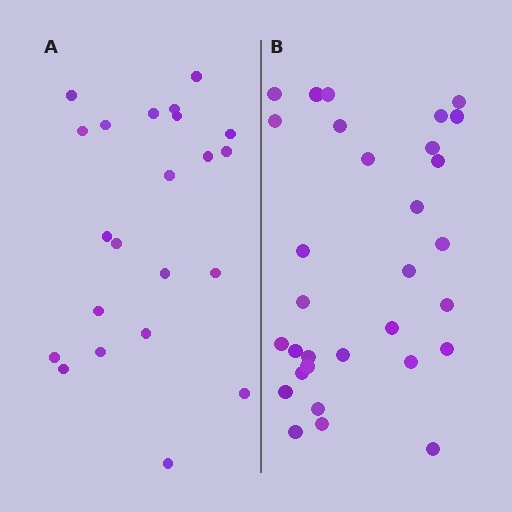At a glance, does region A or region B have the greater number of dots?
Region B (the right region) has more dots.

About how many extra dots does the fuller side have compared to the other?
Region B has roughly 8 or so more dots than region A.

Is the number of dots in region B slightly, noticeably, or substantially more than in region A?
Region B has noticeably more, but not dramatically so. The ratio is roughly 1.4 to 1.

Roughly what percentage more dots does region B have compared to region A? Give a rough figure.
About 40% more.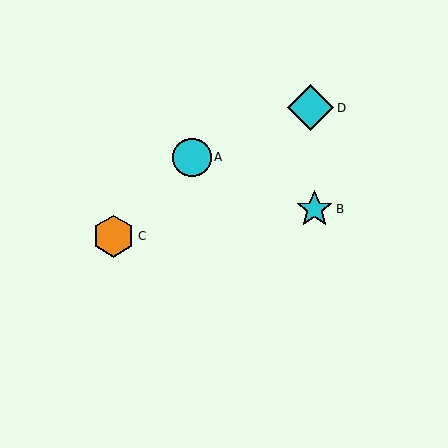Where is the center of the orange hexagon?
The center of the orange hexagon is at (114, 236).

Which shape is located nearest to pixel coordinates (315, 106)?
The cyan diamond (labeled D) at (310, 108) is nearest to that location.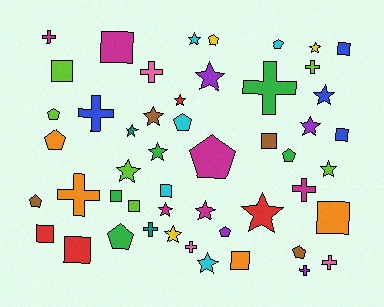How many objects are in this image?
There are 50 objects.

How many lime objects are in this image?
There are 6 lime objects.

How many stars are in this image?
There are 16 stars.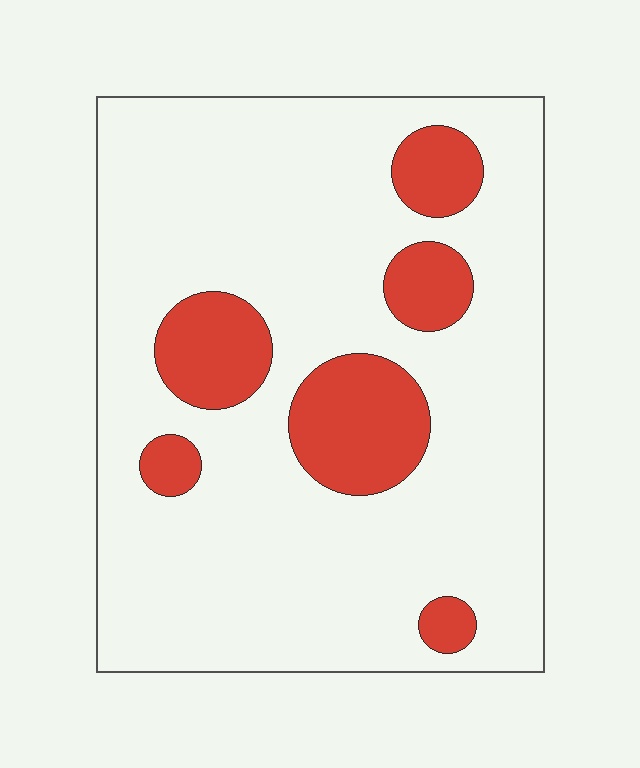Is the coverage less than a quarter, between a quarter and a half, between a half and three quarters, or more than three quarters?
Less than a quarter.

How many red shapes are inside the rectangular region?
6.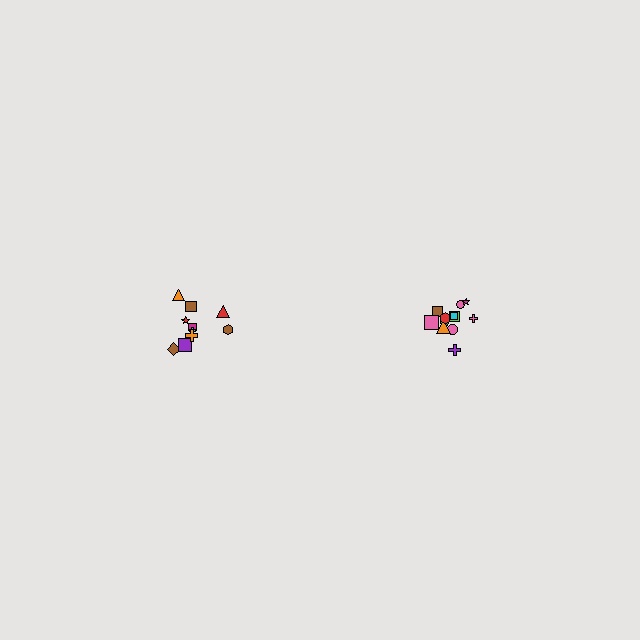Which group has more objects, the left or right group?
The right group.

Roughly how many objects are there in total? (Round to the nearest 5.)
Roughly 20 objects in total.